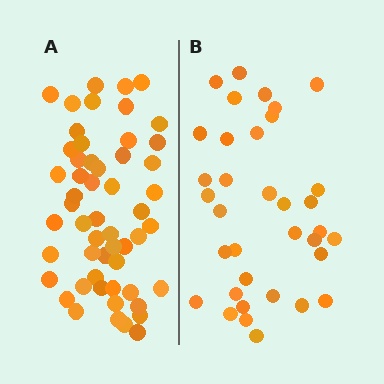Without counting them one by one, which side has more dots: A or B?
Region A (the left region) has more dots.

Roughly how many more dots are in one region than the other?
Region A has approximately 20 more dots than region B.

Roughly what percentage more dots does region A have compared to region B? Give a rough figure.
About 55% more.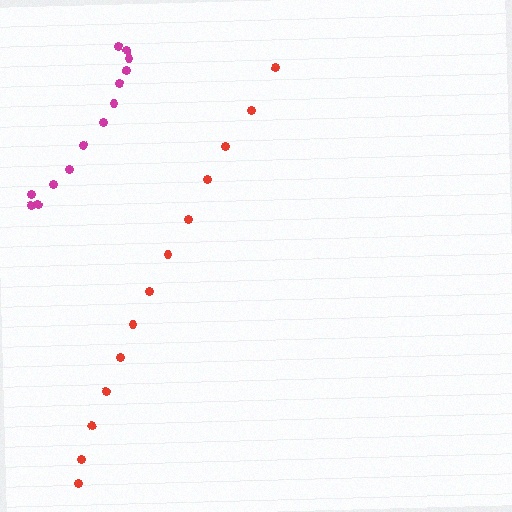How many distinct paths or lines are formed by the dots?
There are 2 distinct paths.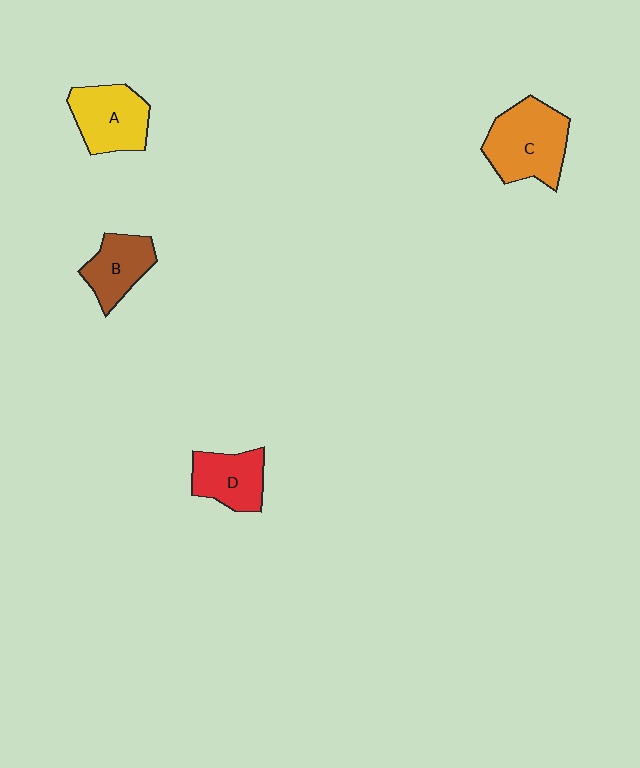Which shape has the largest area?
Shape C (orange).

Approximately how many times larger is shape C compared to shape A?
Approximately 1.2 times.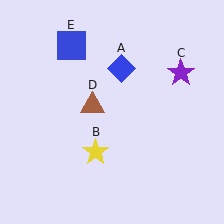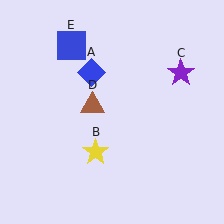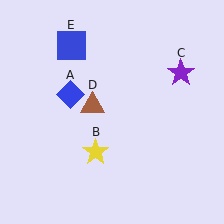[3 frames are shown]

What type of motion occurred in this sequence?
The blue diamond (object A) rotated counterclockwise around the center of the scene.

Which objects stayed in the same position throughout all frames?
Yellow star (object B) and purple star (object C) and brown triangle (object D) and blue square (object E) remained stationary.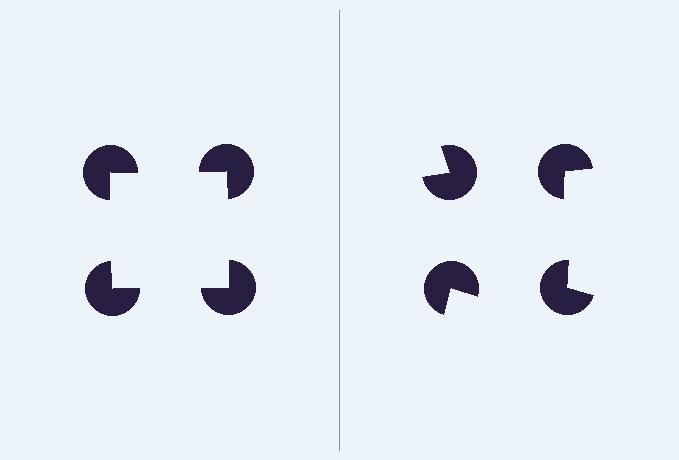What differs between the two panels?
The pac-man discs are positioned identically on both sides; only the wedge orientations differ. On the left they align to a square; on the right they are misaligned.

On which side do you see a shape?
An illusory square appears on the left side. On the right side the wedge cuts are rotated, so no coherent shape forms.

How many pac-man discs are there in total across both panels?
8 — 4 on each side.